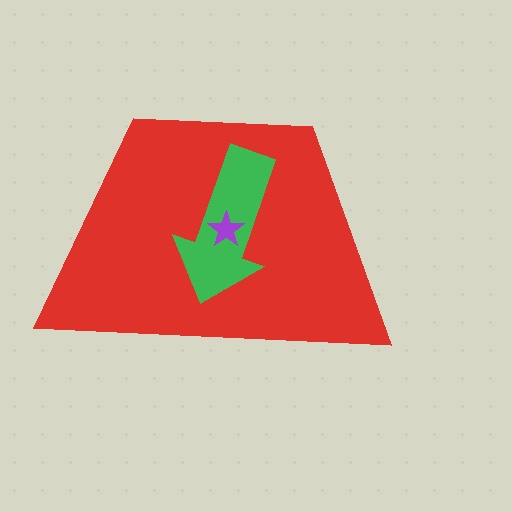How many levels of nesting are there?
3.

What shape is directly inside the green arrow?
The purple star.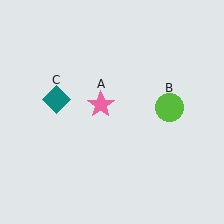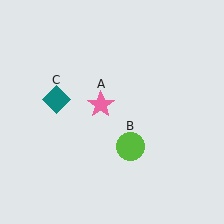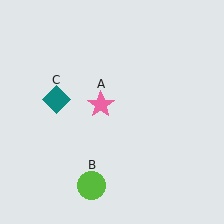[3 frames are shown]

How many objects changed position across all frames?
1 object changed position: lime circle (object B).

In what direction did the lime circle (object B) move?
The lime circle (object B) moved down and to the left.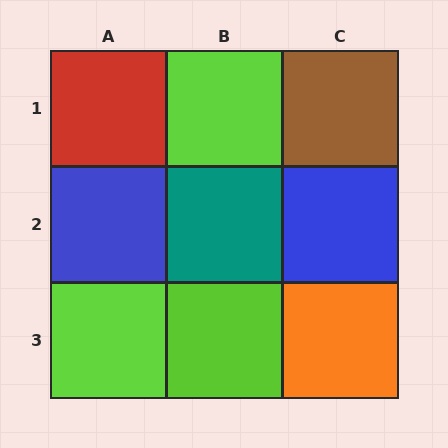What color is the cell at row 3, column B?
Lime.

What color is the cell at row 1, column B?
Lime.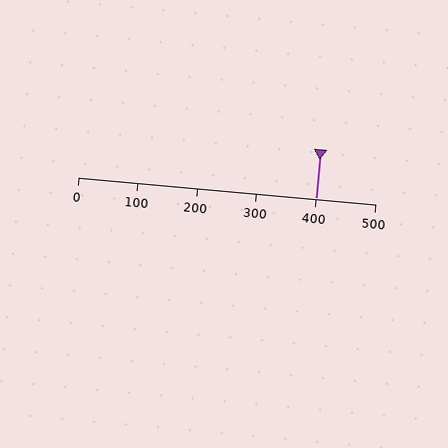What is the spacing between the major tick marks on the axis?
The major ticks are spaced 100 apart.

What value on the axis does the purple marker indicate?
The marker indicates approximately 400.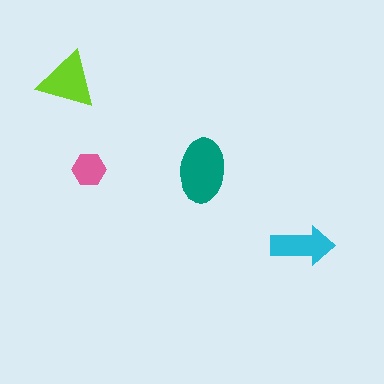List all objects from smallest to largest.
The pink hexagon, the cyan arrow, the lime triangle, the teal ellipse.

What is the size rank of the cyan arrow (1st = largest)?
3rd.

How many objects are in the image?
There are 4 objects in the image.